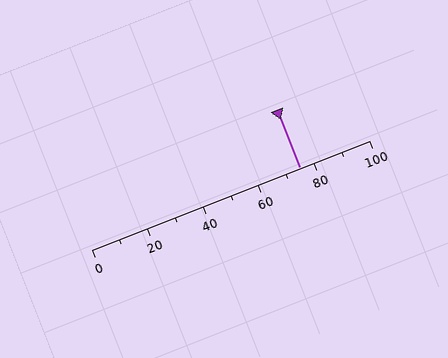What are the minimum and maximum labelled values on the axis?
The axis runs from 0 to 100.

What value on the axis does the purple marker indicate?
The marker indicates approximately 75.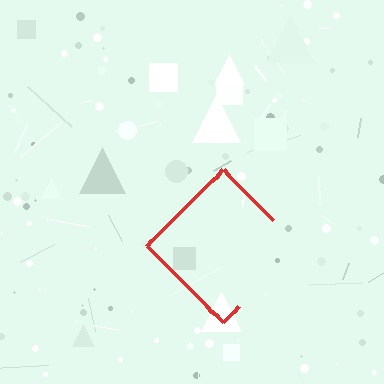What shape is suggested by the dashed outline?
The dashed outline suggests a diamond.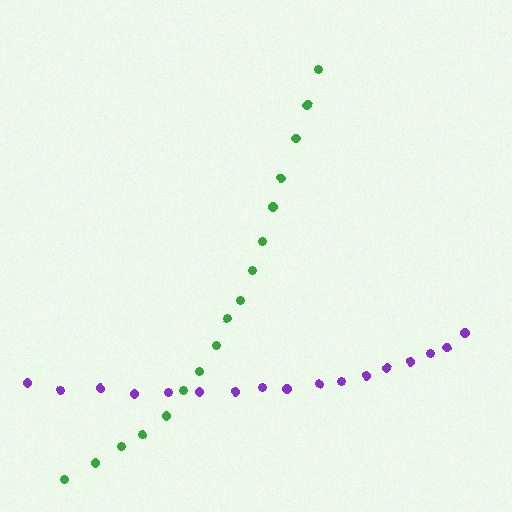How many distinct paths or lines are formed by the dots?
There are 2 distinct paths.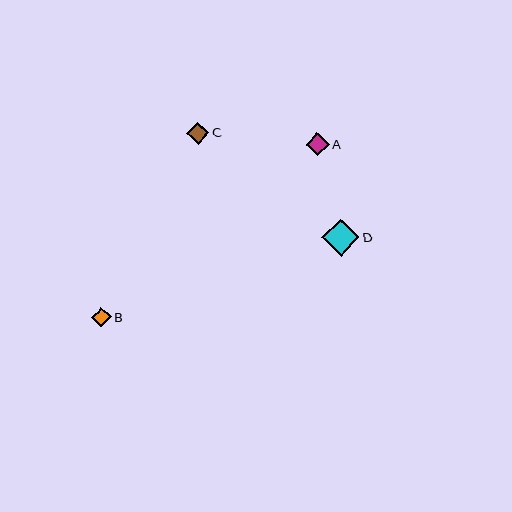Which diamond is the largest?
Diamond D is the largest with a size of approximately 37 pixels.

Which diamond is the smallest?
Diamond B is the smallest with a size of approximately 19 pixels.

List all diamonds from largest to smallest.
From largest to smallest: D, A, C, B.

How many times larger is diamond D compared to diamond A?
Diamond D is approximately 1.6 times the size of diamond A.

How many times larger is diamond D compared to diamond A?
Diamond D is approximately 1.6 times the size of diamond A.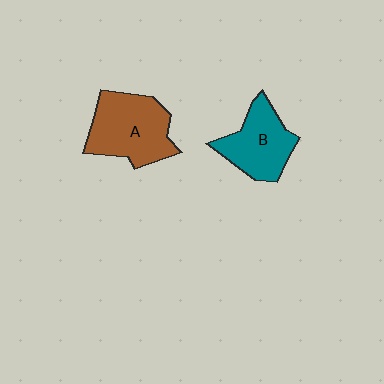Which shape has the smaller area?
Shape B (teal).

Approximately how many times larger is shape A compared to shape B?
Approximately 1.2 times.